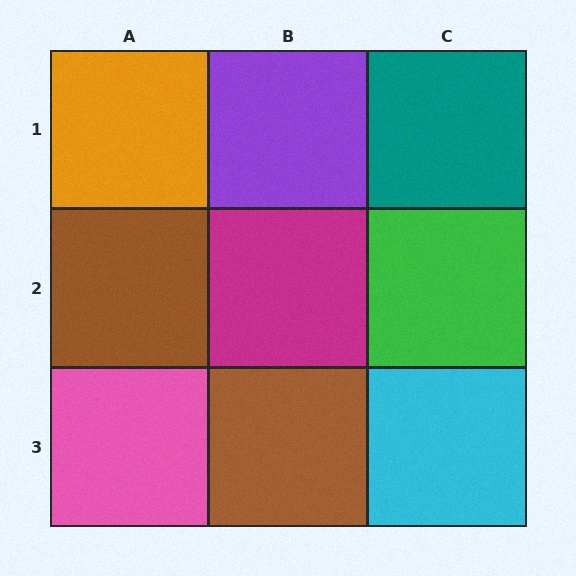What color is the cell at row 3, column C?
Cyan.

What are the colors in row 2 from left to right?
Brown, magenta, green.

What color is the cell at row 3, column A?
Pink.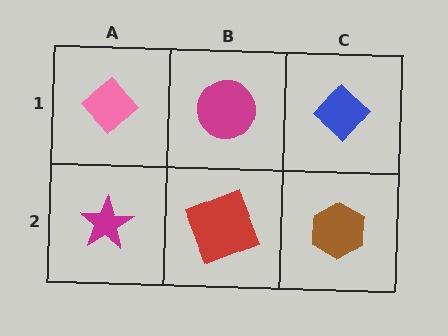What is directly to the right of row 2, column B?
A brown hexagon.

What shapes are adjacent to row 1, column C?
A brown hexagon (row 2, column C), a magenta circle (row 1, column B).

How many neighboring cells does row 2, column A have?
2.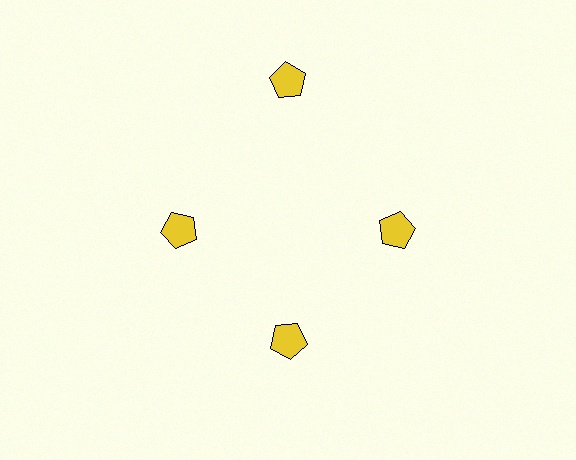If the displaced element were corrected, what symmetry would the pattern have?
It would have 4-fold rotational symmetry — the pattern would map onto itself every 90 degrees.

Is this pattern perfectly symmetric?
No. The 4 yellow pentagons are arranged in a ring, but one element near the 12 o'clock position is pushed outward from the center, breaking the 4-fold rotational symmetry.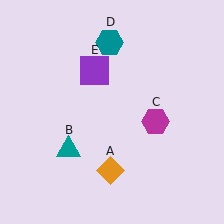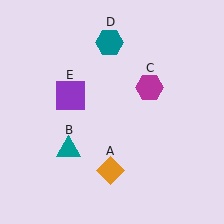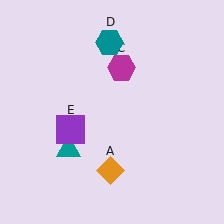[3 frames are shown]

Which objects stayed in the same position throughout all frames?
Orange diamond (object A) and teal triangle (object B) and teal hexagon (object D) remained stationary.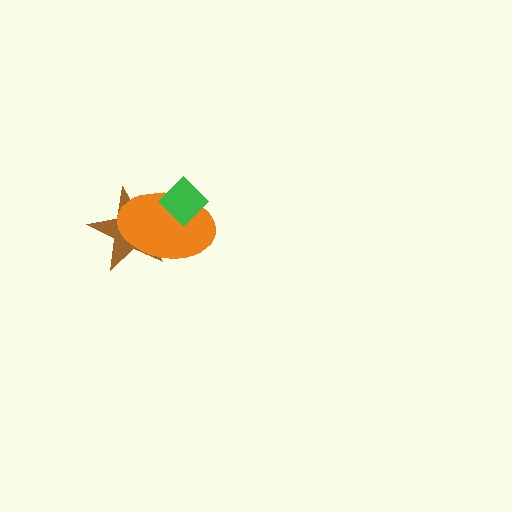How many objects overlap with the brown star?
2 objects overlap with the brown star.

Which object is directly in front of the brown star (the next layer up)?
The orange ellipse is directly in front of the brown star.